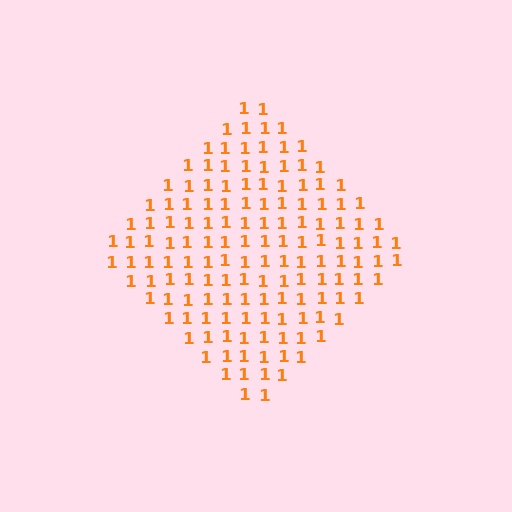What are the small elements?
The small elements are digit 1's.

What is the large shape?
The large shape is a diamond.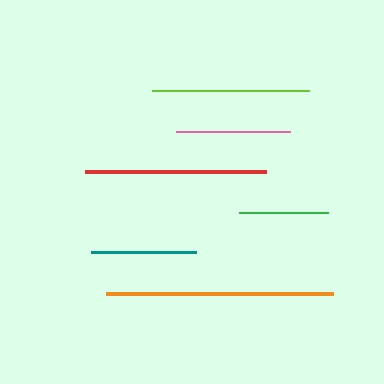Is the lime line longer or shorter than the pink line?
The lime line is longer than the pink line.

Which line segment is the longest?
The orange line is the longest at approximately 227 pixels.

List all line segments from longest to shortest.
From longest to shortest: orange, red, lime, pink, teal, green.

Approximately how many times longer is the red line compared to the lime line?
The red line is approximately 1.2 times the length of the lime line.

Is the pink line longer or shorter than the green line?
The pink line is longer than the green line.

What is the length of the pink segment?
The pink segment is approximately 114 pixels long.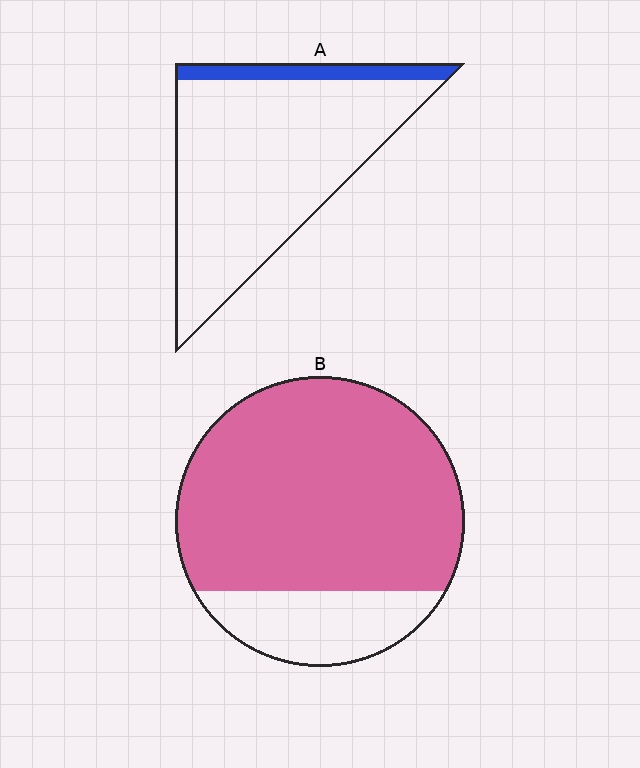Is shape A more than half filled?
No.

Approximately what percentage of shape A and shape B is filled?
A is approximately 10% and B is approximately 80%.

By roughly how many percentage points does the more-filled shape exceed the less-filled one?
By roughly 70 percentage points (B over A).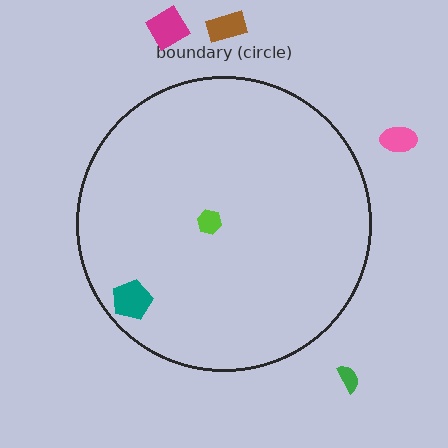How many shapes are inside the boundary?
2 inside, 4 outside.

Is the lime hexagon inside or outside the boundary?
Inside.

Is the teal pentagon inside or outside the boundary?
Inside.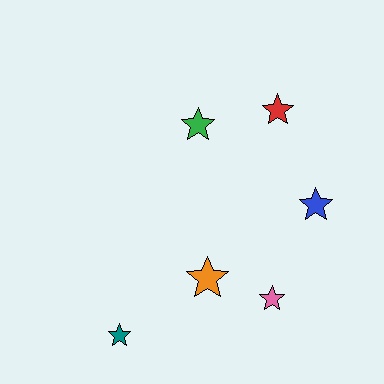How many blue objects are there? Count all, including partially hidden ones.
There is 1 blue object.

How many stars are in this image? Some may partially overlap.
There are 6 stars.